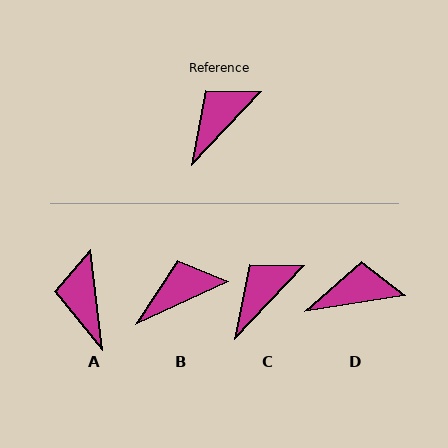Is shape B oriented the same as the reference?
No, it is off by about 22 degrees.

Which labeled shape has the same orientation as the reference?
C.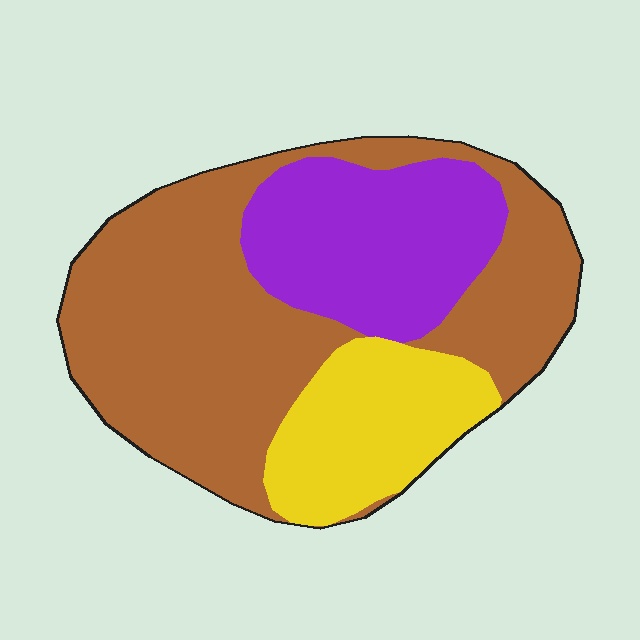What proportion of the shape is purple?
Purple covers 25% of the shape.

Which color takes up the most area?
Brown, at roughly 55%.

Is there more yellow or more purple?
Purple.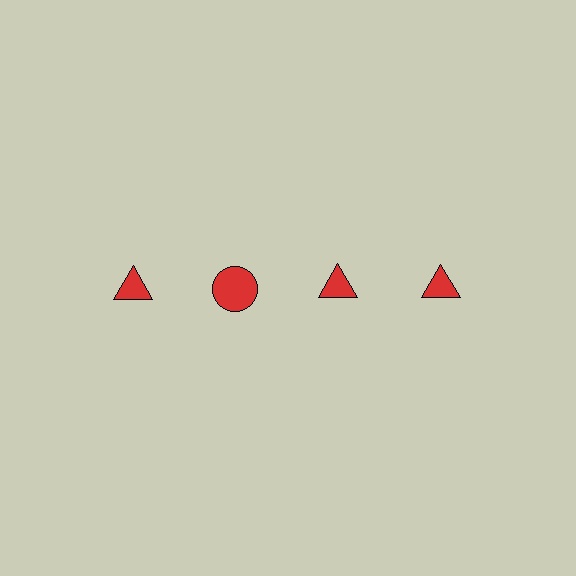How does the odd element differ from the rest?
It has a different shape: circle instead of triangle.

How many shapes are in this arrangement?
There are 4 shapes arranged in a grid pattern.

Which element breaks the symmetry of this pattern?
The red circle in the top row, second from left column breaks the symmetry. All other shapes are red triangles.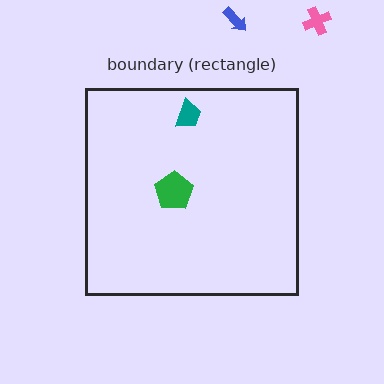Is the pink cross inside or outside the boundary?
Outside.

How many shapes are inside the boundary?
2 inside, 2 outside.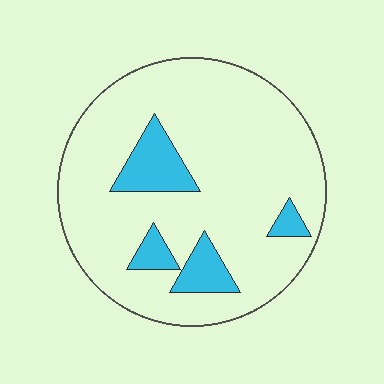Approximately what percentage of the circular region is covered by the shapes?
Approximately 15%.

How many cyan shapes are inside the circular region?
4.